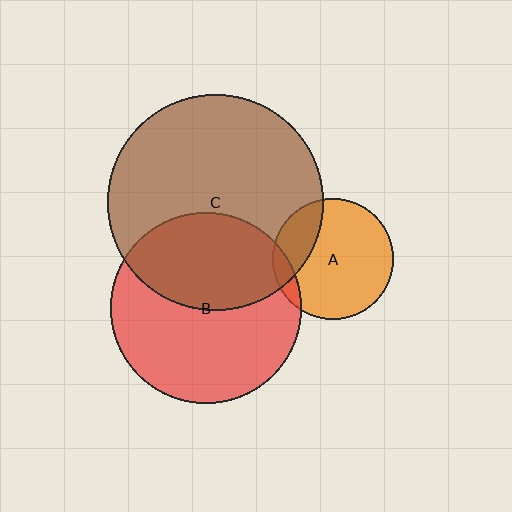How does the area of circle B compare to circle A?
Approximately 2.5 times.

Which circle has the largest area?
Circle C (brown).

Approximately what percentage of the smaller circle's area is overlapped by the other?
Approximately 25%.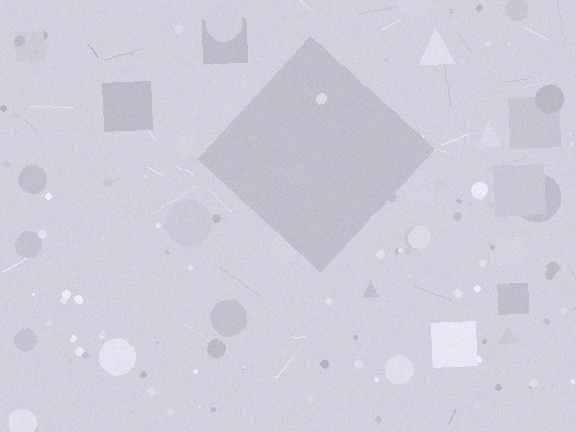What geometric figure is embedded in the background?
A diamond is embedded in the background.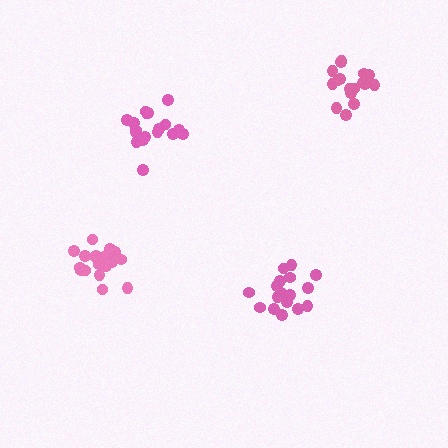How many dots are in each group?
Group 1: 17 dots, Group 2: 18 dots, Group 3: 17 dots, Group 4: 19 dots (71 total).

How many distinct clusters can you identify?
There are 4 distinct clusters.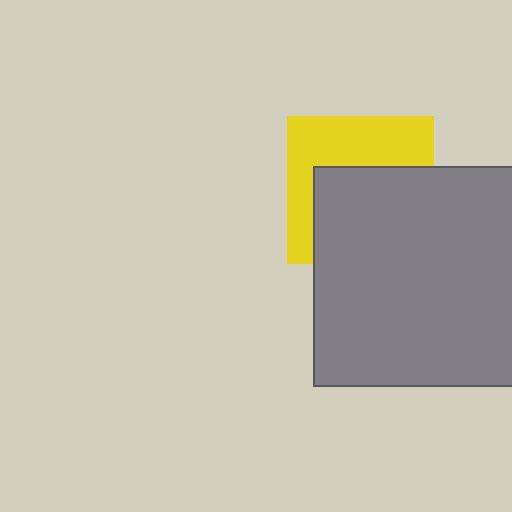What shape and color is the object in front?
The object in front is a gray square.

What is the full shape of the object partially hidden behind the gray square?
The partially hidden object is a yellow square.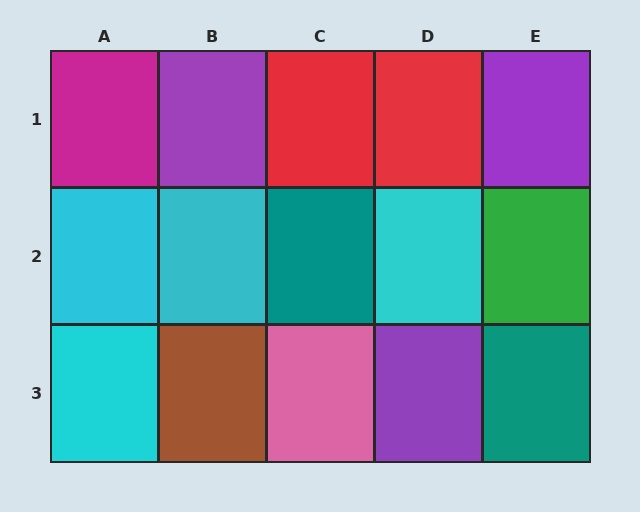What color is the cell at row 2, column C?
Teal.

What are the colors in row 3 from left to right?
Cyan, brown, pink, purple, teal.